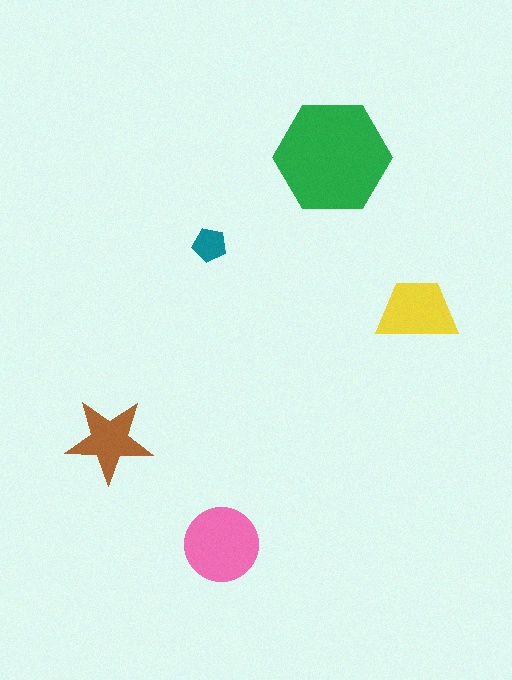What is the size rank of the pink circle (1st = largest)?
2nd.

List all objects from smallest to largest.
The teal pentagon, the brown star, the yellow trapezoid, the pink circle, the green hexagon.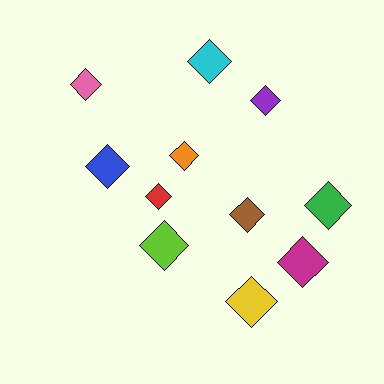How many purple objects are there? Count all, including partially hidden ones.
There is 1 purple object.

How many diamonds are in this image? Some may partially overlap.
There are 11 diamonds.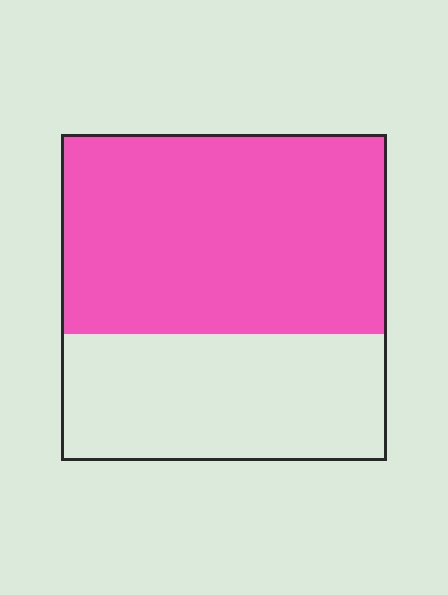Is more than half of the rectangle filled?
Yes.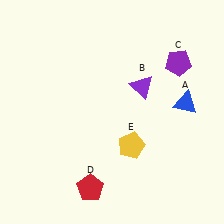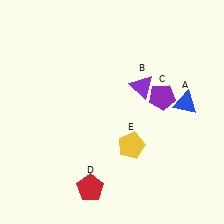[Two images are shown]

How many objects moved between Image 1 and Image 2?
1 object moved between the two images.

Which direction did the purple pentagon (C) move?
The purple pentagon (C) moved down.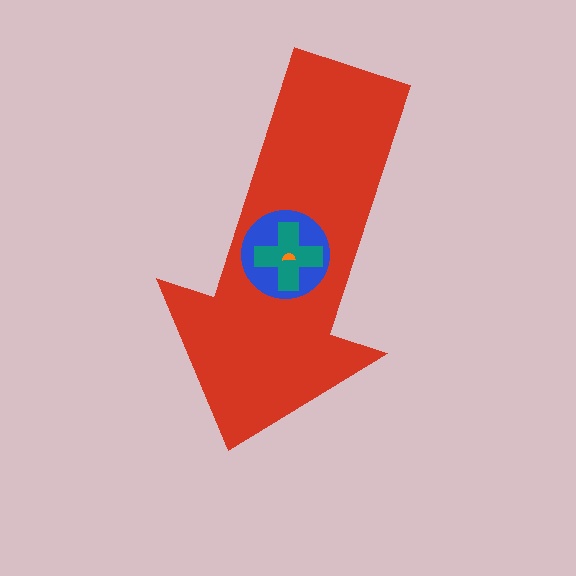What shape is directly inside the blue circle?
The teal cross.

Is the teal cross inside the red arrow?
Yes.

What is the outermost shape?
The red arrow.